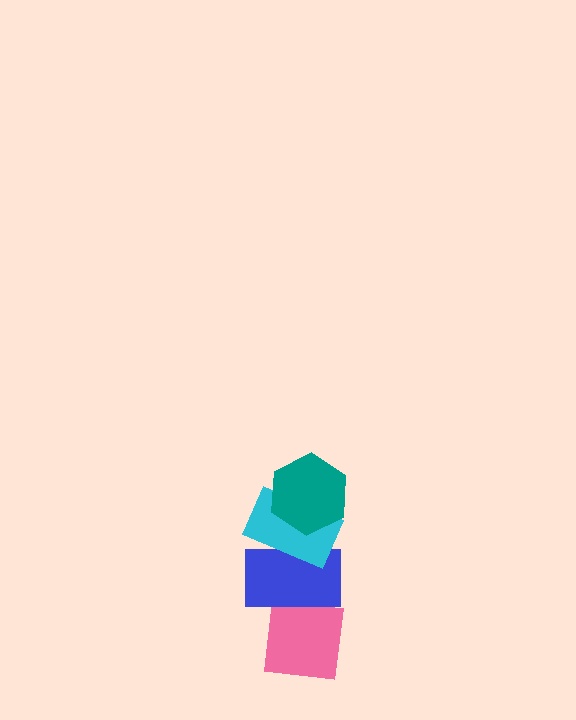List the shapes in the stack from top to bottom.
From top to bottom: the teal hexagon, the cyan rectangle, the blue rectangle, the pink square.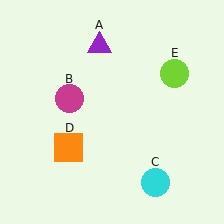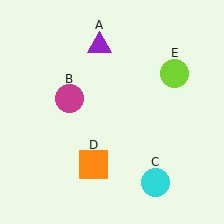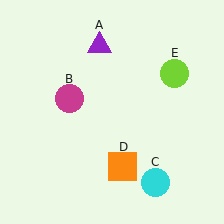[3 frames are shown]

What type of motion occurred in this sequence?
The orange square (object D) rotated counterclockwise around the center of the scene.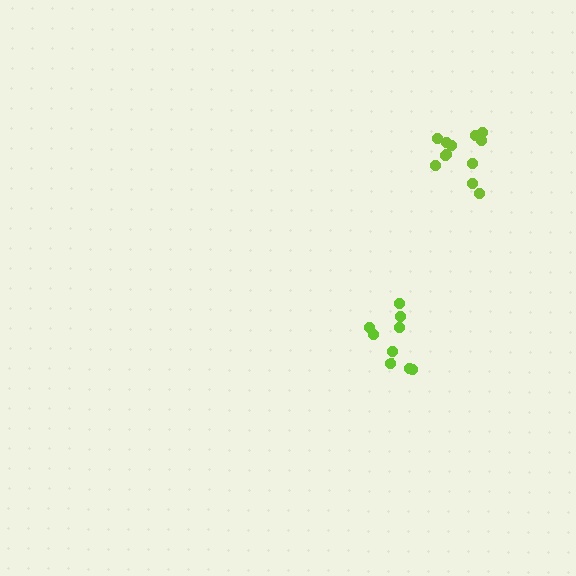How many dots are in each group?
Group 1: 9 dots, Group 2: 12 dots (21 total).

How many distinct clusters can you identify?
There are 2 distinct clusters.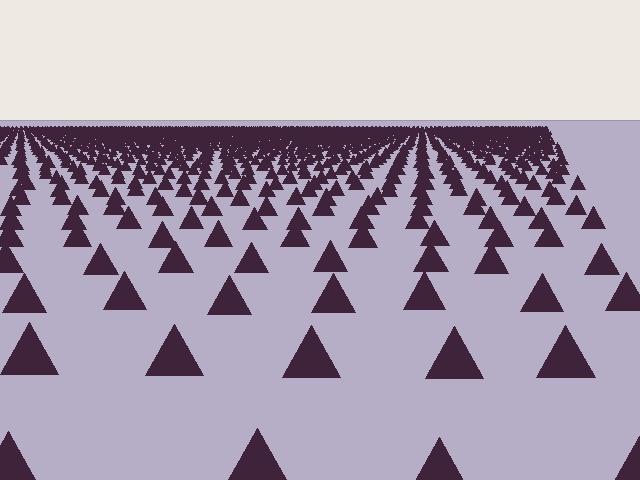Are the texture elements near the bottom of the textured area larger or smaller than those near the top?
Larger. Near the bottom, elements are closer to the viewer and appear at a bigger on-screen size.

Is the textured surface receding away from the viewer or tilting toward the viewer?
The surface is receding away from the viewer. Texture elements get smaller and denser toward the top.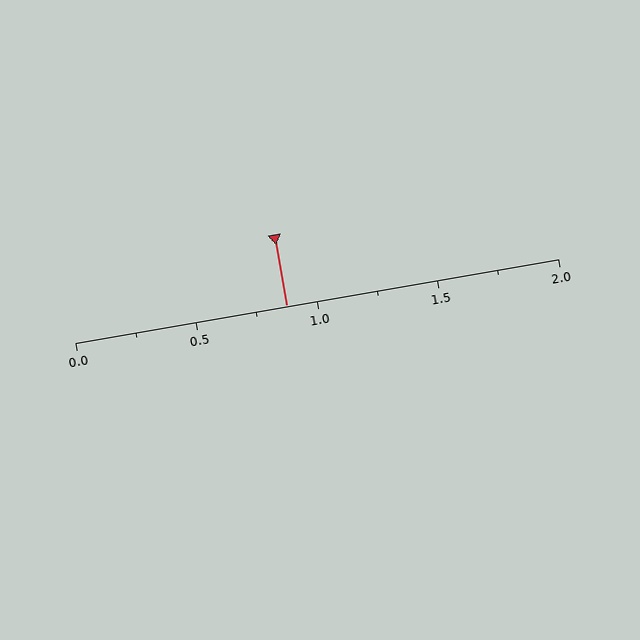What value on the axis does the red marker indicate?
The marker indicates approximately 0.88.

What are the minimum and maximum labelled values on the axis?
The axis runs from 0.0 to 2.0.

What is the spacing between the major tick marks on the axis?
The major ticks are spaced 0.5 apart.